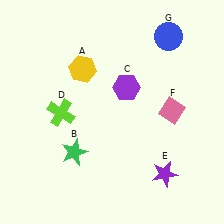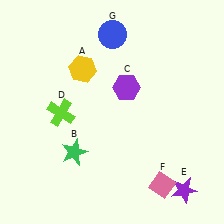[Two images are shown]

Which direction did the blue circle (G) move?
The blue circle (G) moved left.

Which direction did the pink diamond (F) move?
The pink diamond (F) moved down.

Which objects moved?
The objects that moved are: the purple star (E), the pink diamond (F), the blue circle (G).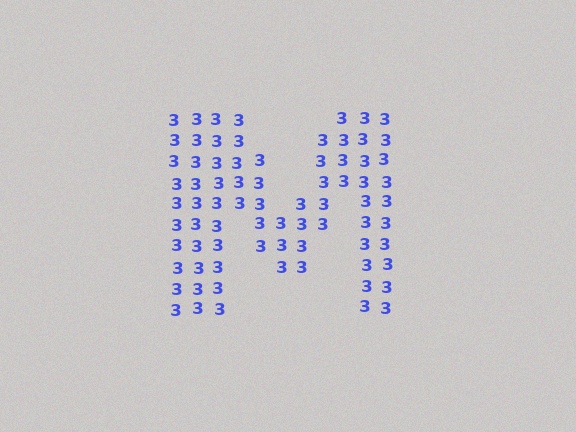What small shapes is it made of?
It is made of small digit 3's.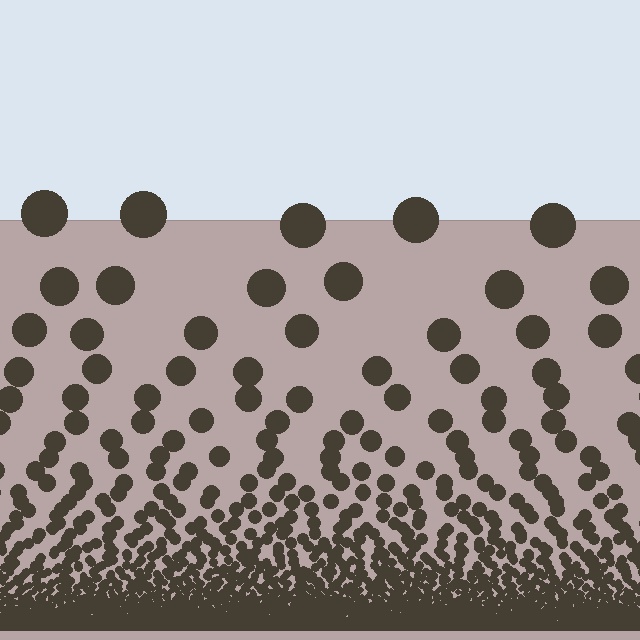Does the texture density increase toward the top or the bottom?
Density increases toward the bottom.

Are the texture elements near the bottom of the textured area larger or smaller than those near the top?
Smaller. The gradient is inverted — elements near the bottom are smaller and denser.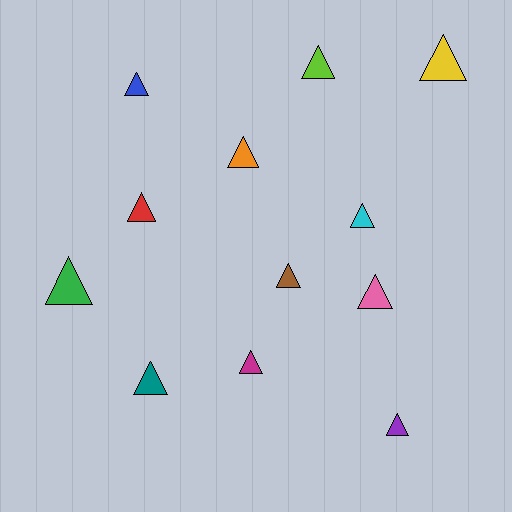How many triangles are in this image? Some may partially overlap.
There are 12 triangles.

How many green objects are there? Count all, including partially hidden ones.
There is 1 green object.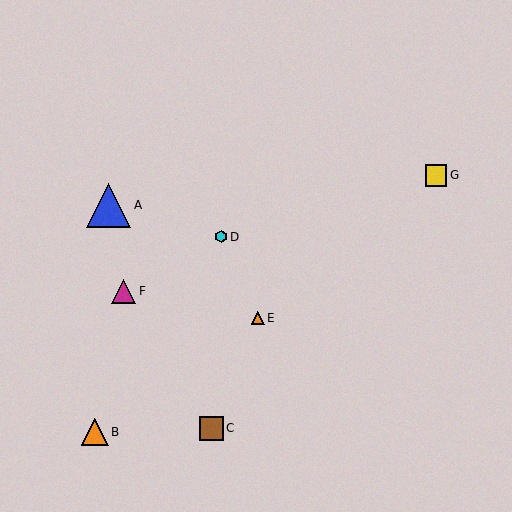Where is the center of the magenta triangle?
The center of the magenta triangle is at (124, 291).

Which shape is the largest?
The blue triangle (labeled A) is the largest.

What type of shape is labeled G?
Shape G is a yellow square.